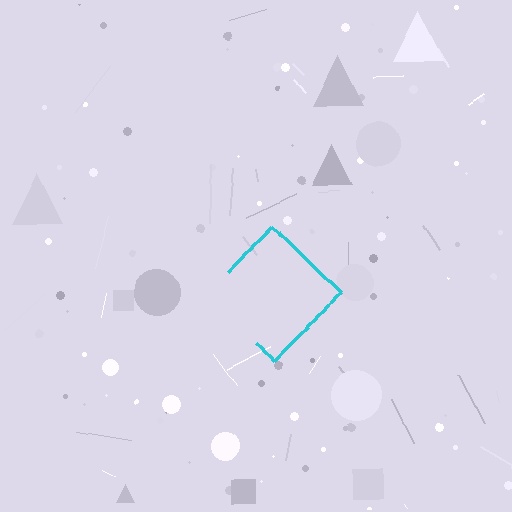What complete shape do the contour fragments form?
The contour fragments form a diamond.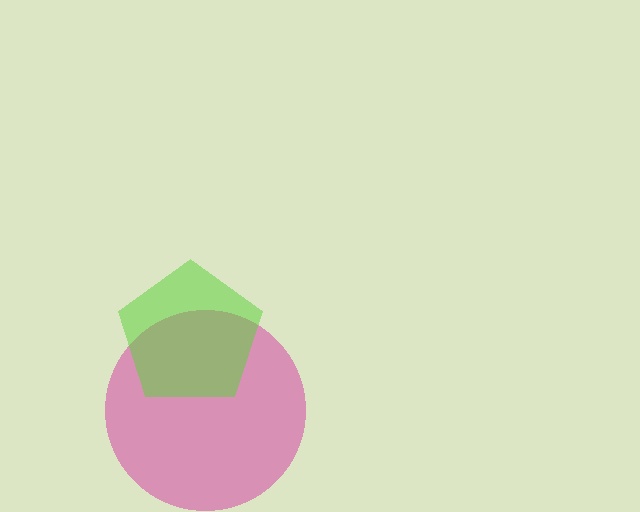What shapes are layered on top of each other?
The layered shapes are: a magenta circle, a lime pentagon.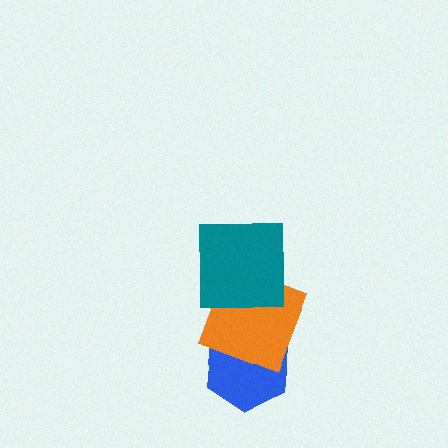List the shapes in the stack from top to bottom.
From top to bottom: the teal square, the orange square, the blue hexagon.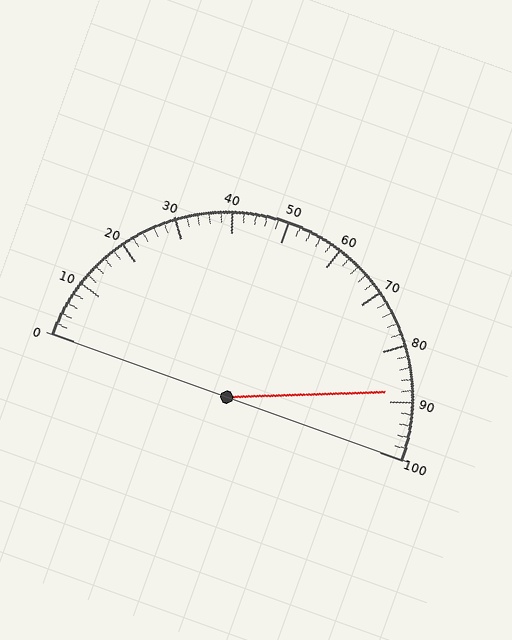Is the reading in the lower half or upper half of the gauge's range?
The reading is in the upper half of the range (0 to 100).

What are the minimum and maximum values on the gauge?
The gauge ranges from 0 to 100.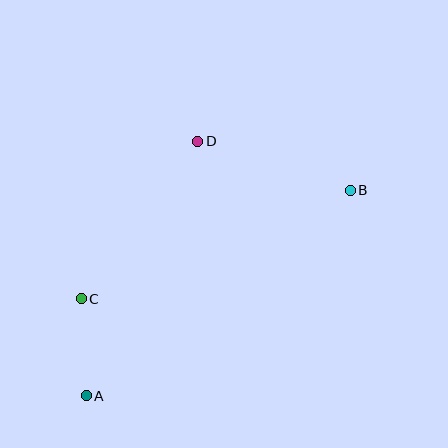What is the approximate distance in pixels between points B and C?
The distance between B and C is approximately 290 pixels.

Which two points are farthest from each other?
Points A and B are farthest from each other.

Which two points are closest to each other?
Points A and C are closest to each other.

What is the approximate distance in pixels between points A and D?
The distance between A and D is approximately 278 pixels.